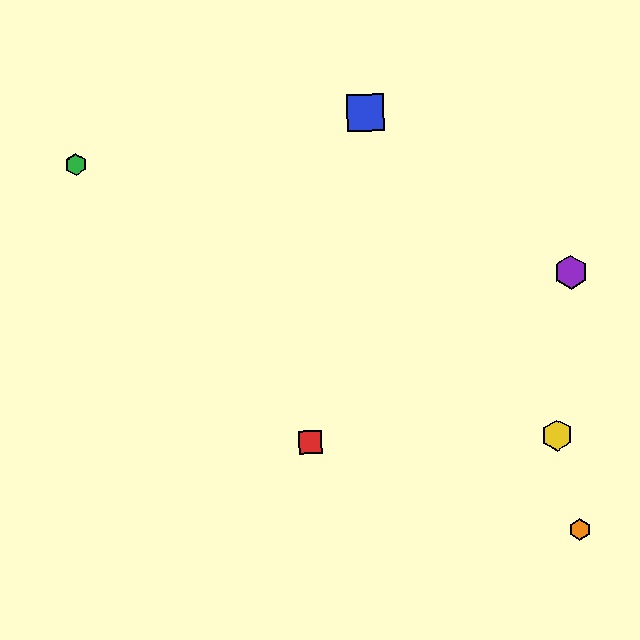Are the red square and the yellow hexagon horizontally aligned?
Yes, both are at y≈442.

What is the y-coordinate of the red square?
The red square is at y≈442.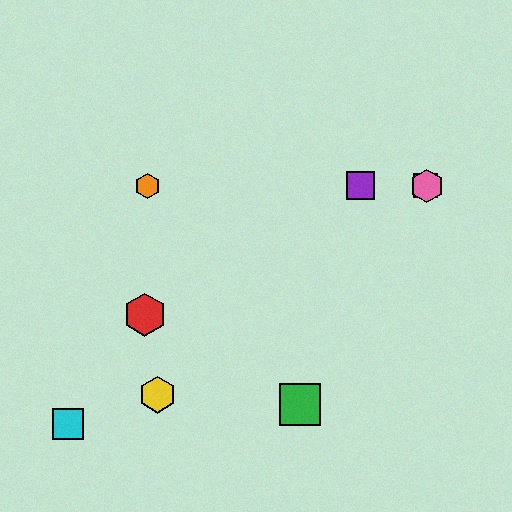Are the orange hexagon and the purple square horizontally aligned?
Yes, both are at y≈186.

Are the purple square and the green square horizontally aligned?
No, the purple square is at y≈186 and the green square is at y≈404.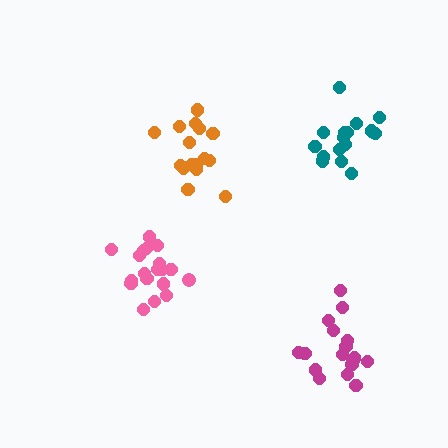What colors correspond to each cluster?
The clusters are colored: orange, teal, pink, magenta.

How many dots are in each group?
Group 1: 16 dots, Group 2: 17 dots, Group 3: 19 dots, Group 4: 18 dots (70 total).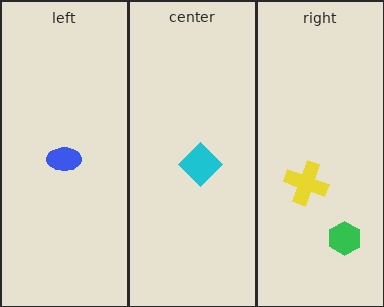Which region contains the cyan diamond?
The center region.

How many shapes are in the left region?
1.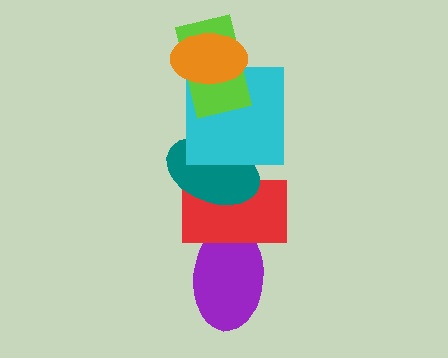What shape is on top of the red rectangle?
The teal ellipse is on top of the red rectangle.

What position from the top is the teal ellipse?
The teal ellipse is 4th from the top.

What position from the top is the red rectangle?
The red rectangle is 5th from the top.